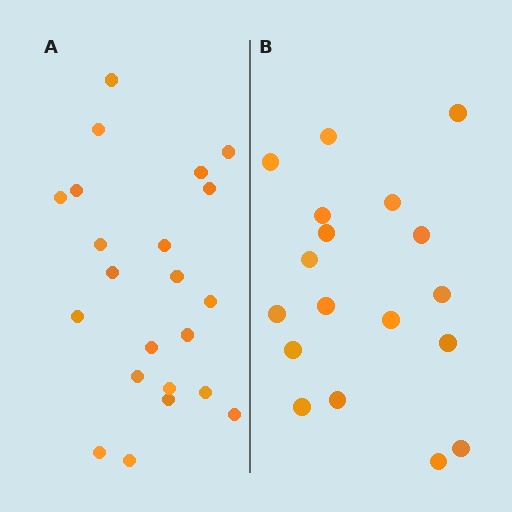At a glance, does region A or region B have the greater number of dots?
Region A (the left region) has more dots.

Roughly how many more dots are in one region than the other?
Region A has about 4 more dots than region B.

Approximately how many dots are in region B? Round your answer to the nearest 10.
About 20 dots. (The exact count is 18, which rounds to 20.)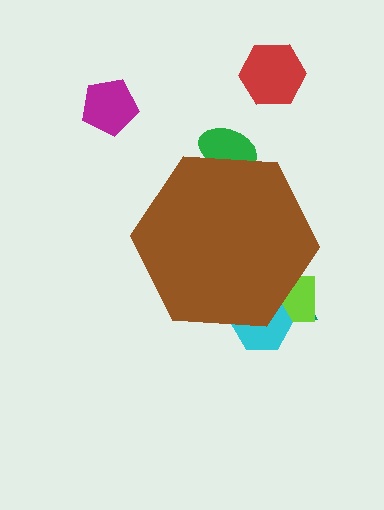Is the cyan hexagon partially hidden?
Yes, the cyan hexagon is partially hidden behind the brown hexagon.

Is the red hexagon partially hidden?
No, the red hexagon is fully visible.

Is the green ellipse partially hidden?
Yes, the green ellipse is partially hidden behind the brown hexagon.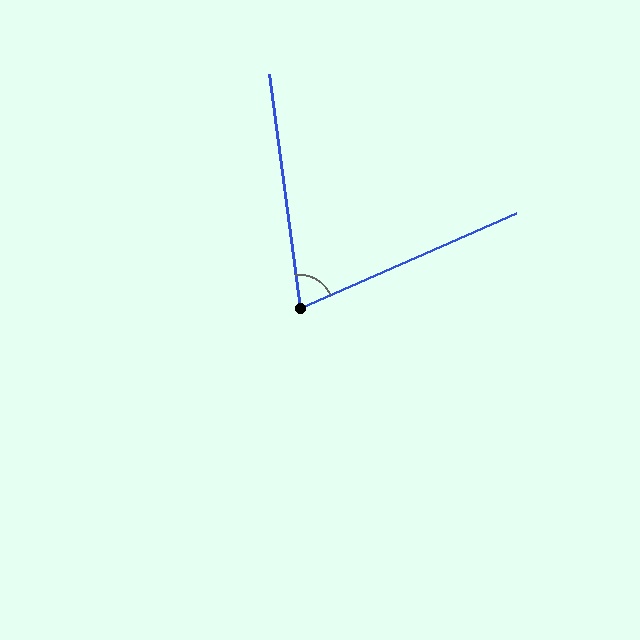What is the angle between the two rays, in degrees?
Approximately 74 degrees.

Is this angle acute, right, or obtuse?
It is acute.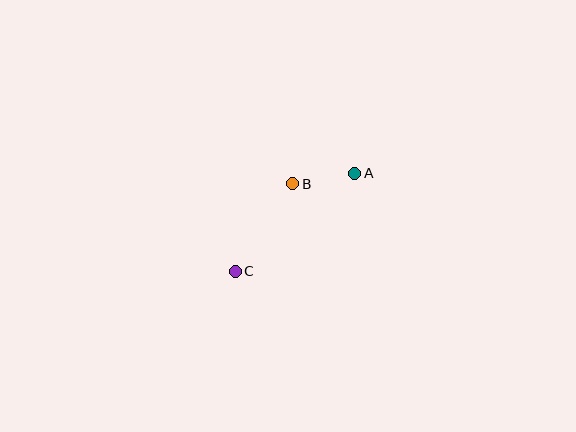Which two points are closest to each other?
Points A and B are closest to each other.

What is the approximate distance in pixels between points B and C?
The distance between B and C is approximately 105 pixels.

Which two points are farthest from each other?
Points A and C are farthest from each other.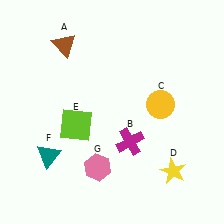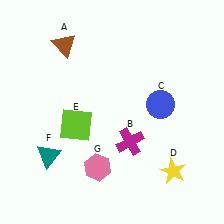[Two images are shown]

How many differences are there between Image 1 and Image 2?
There is 1 difference between the two images.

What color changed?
The circle (C) changed from yellow in Image 1 to blue in Image 2.